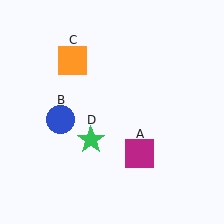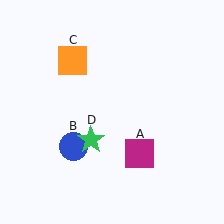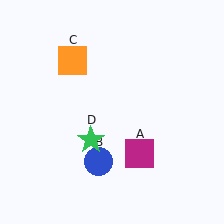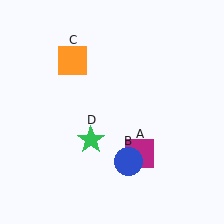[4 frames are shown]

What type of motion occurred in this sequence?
The blue circle (object B) rotated counterclockwise around the center of the scene.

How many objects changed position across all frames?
1 object changed position: blue circle (object B).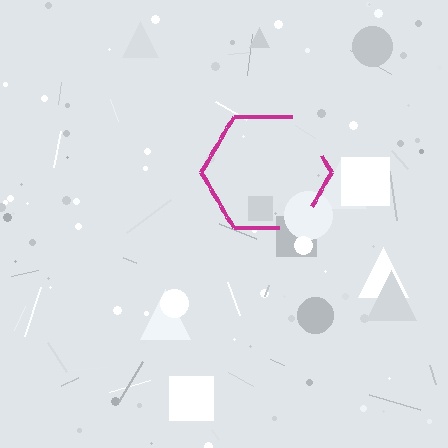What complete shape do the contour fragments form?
The contour fragments form a hexagon.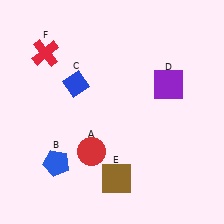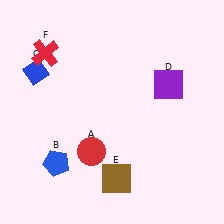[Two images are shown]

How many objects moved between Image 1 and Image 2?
1 object moved between the two images.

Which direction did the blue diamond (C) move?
The blue diamond (C) moved left.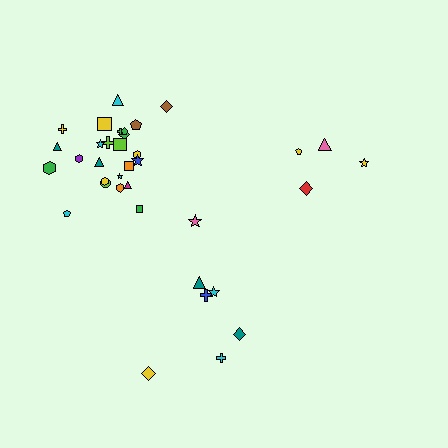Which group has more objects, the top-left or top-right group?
The top-left group.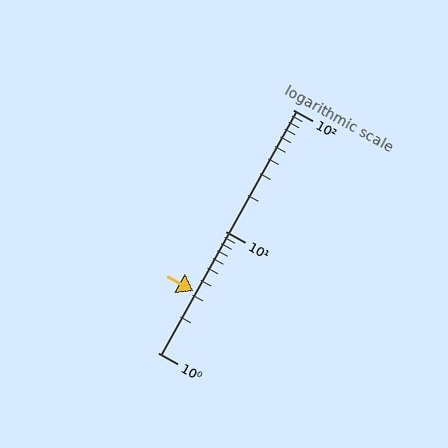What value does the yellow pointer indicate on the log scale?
The pointer indicates approximately 3.2.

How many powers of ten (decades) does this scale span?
The scale spans 2 decades, from 1 to 100.